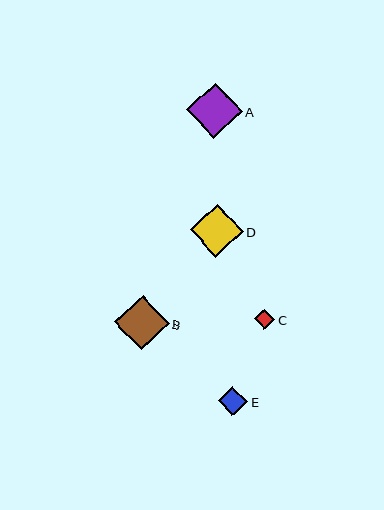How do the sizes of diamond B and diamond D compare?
Diamond B and diamond D are approximately the same size.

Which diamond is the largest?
Diamond A is the largest with a size of approximately 55 pixels.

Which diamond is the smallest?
Diamond C is the smallest with a size of approximately 20 pixels.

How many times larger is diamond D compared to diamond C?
Diamond D is approximately 2.6 times the size of diamond C.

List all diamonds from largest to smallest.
From largest to smallest: A, B, D, E, C.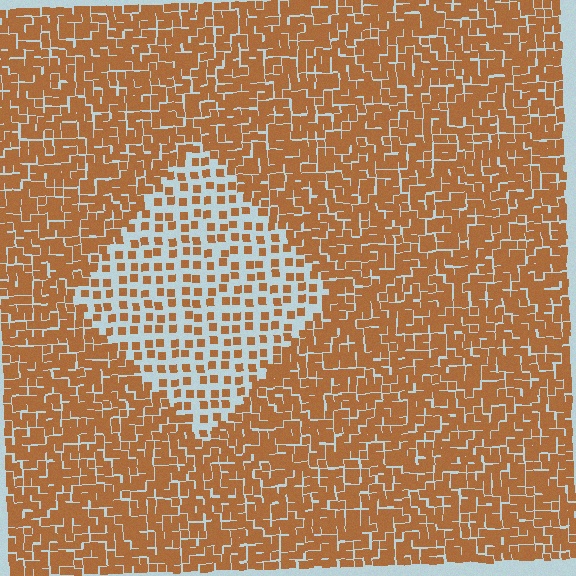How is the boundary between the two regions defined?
The boundary is defined by a change in element density (approximately 2.4x ratio). All elements are the same color, size, and shape.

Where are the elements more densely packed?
The elements are more densely packed outside the diamond boundary.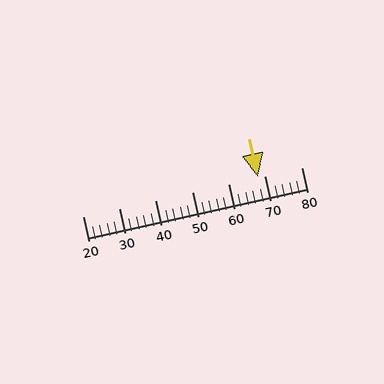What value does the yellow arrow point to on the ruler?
The yellow arrow points to approximately 68.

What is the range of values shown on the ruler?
The ruler shows values from 20 to 80.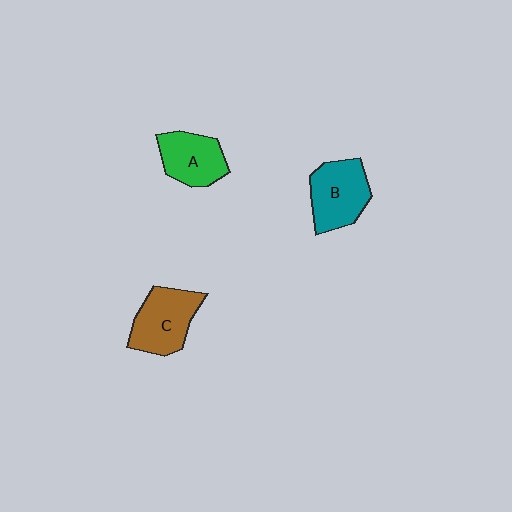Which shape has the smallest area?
Shape A (green).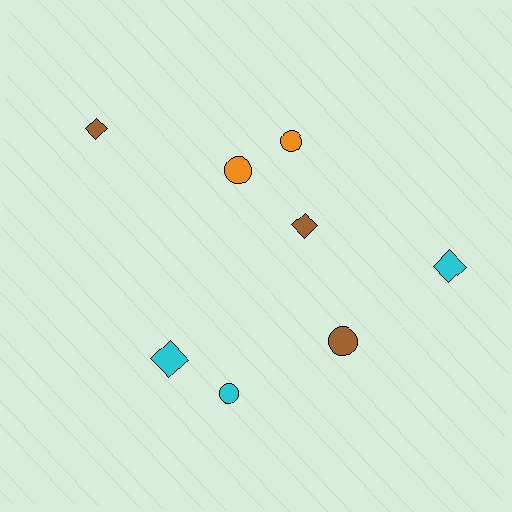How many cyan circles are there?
There is 1 cyan circle.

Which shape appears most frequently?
Diamond, with 4 objects.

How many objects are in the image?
There are 8 objects.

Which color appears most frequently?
Brown, with 3 objects.